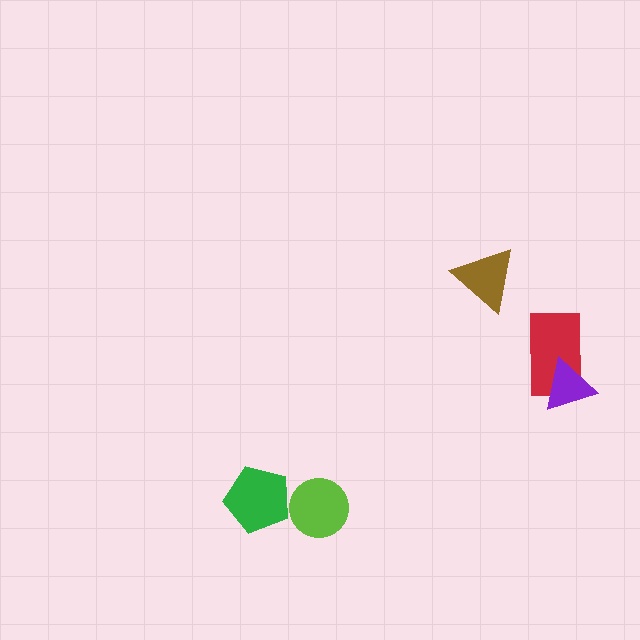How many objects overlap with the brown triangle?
0 objects overlap with the brown triangle.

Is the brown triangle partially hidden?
No, no other shape covers it.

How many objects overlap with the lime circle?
0 objects overlap with the lime circle.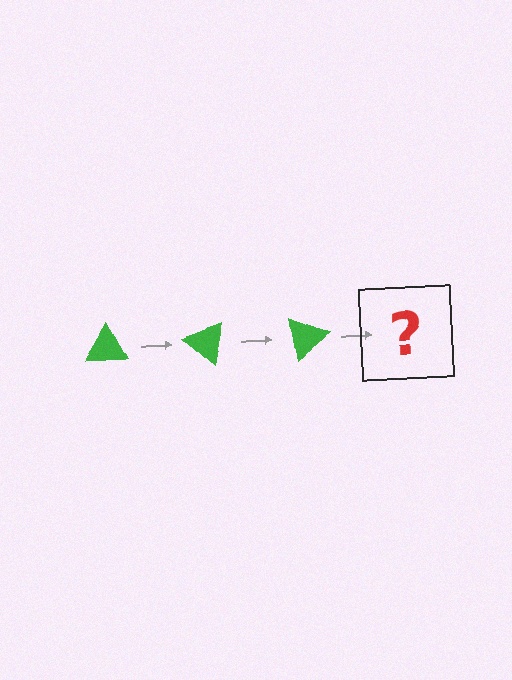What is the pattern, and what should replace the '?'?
The pattern is that the triangle rotates 40 degrees each step. The '?' should be a green triangle rotated 120 degrees.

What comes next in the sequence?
The next element should be a green triangle rotated 120 degrees.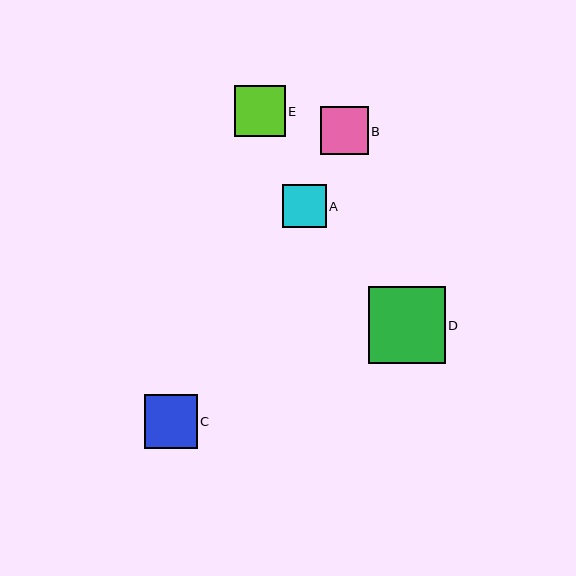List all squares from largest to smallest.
From largest to smallest: D, C, E, B, A.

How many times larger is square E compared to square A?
Square E is approximately 1.2 times the size of square A.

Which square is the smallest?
Square A is the smallest with a size of approximately 43 pixels.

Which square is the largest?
Square D is the largest with a size of approximately 77 pixels.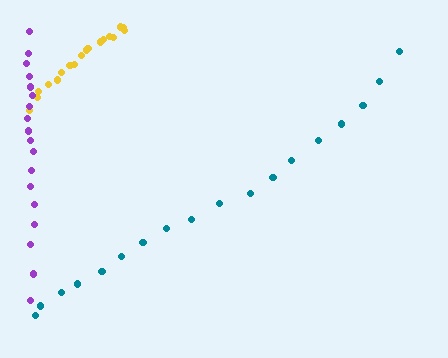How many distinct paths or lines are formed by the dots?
There are 3 distinct paths.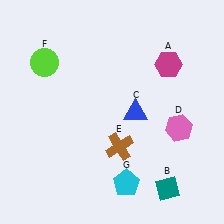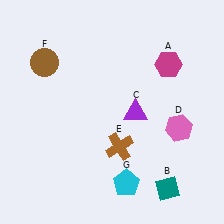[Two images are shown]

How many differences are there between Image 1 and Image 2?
There are 2 differences between the two images.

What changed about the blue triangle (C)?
In Image 1, C is blue. In Image 2, it changed to purple.